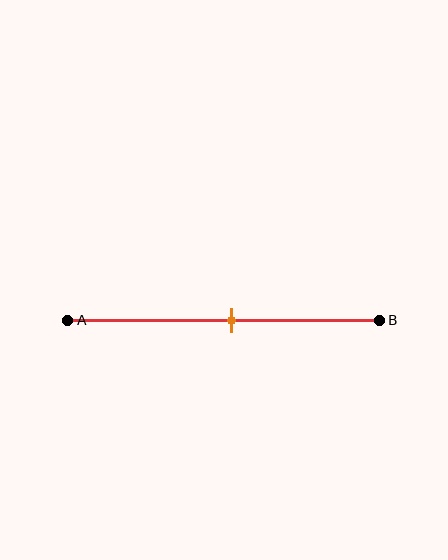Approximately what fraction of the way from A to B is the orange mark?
The orange mark is approximately 55% of the way from A to B.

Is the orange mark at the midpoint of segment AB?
Yes, the mark is approximately at the midpoint.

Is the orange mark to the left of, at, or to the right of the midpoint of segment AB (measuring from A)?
The orange mark is approximately at the midpoint of segment AB.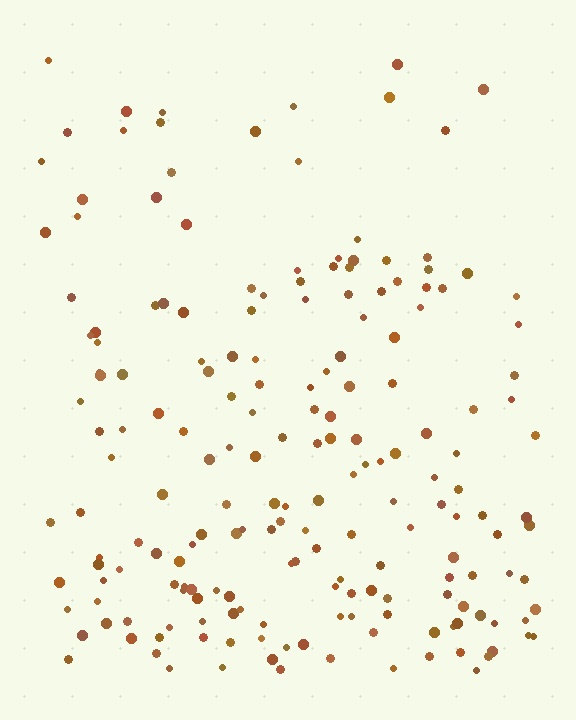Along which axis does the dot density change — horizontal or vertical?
Vertical.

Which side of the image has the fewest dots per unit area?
The top.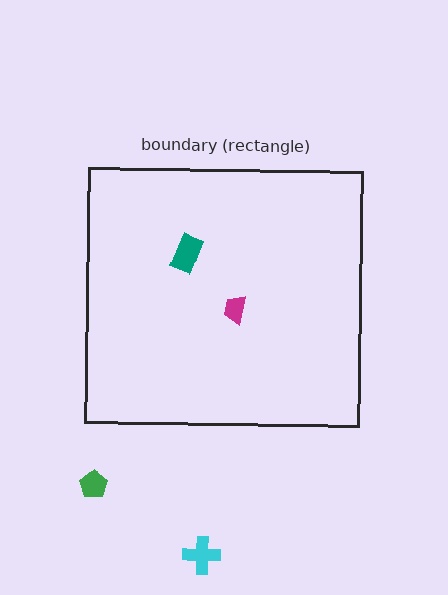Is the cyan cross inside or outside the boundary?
Outside.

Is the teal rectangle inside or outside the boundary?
Inside.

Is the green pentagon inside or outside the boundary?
Outside.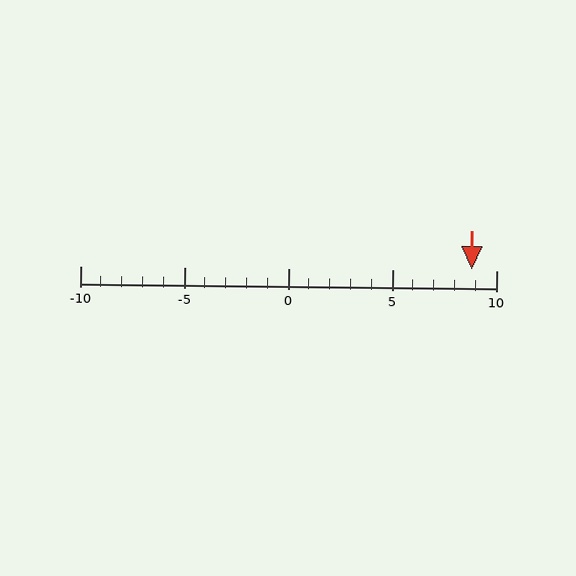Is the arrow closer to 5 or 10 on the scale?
The arrow is closer to 10.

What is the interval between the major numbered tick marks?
The major tick marks are spaced 5 units apart.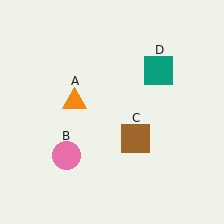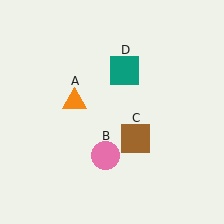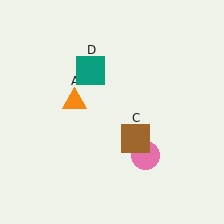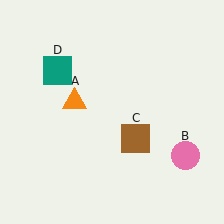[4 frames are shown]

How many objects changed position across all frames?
2 objects changed position: pink circle (object B), teal square (object D).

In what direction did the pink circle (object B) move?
The pink circle (object B) moved right.